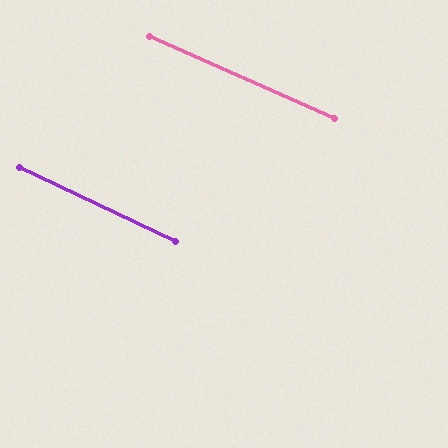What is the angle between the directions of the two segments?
Approximately 1 degree.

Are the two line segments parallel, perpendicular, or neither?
Parallel — their directions differ by only 1.4°.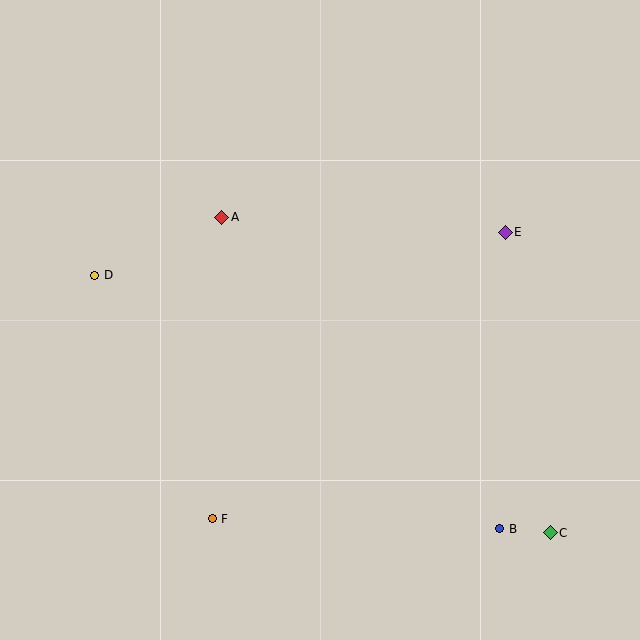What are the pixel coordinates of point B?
Point B is at (500, 529).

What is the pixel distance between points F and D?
The distance between F and D is 271 pixels.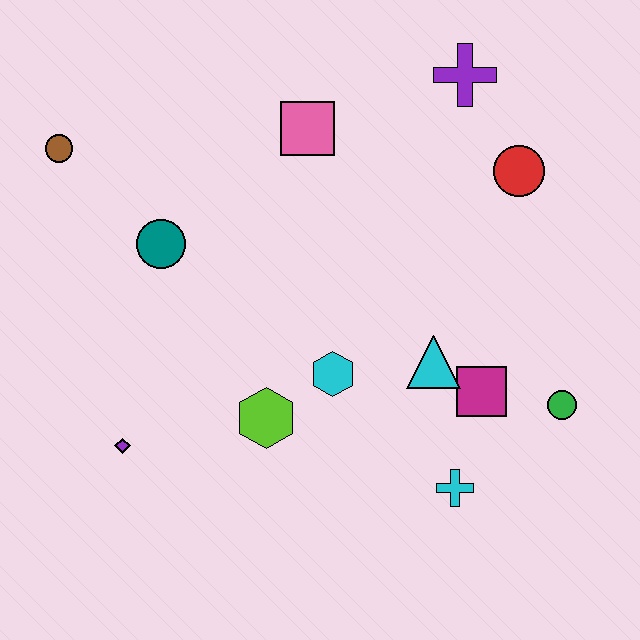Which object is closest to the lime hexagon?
The cyan hexagon is closest to the lime hexagon.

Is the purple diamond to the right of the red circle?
No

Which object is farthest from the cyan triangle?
The brown circle is farthest from the cyan triangle.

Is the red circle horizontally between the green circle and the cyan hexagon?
Yes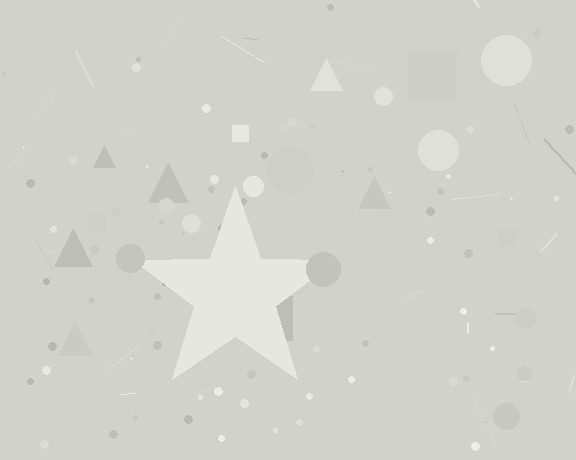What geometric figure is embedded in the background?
A star is embedded in the background.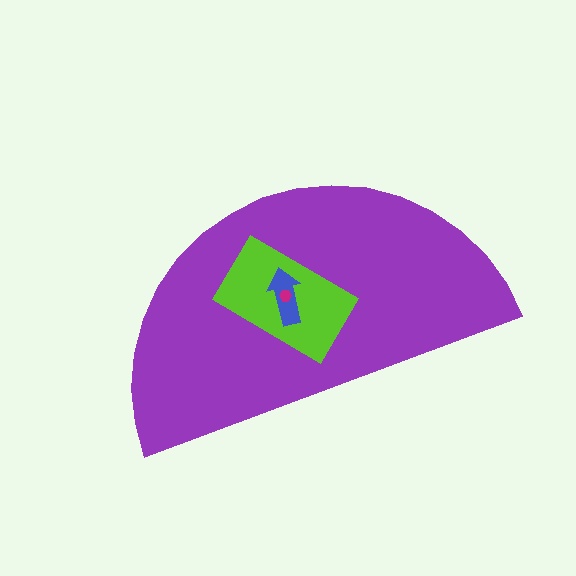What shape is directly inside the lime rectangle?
The blue arrow.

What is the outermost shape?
The purple semicircle.